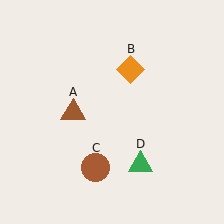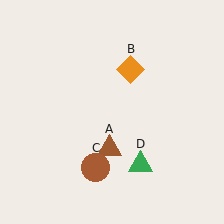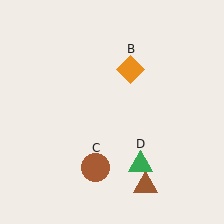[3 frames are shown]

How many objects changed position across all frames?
1 object changed position: brown triangle (object A).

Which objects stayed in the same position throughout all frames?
Orange diamond (object B) and brown circle (object C) and green triangle (object D) remained stationary.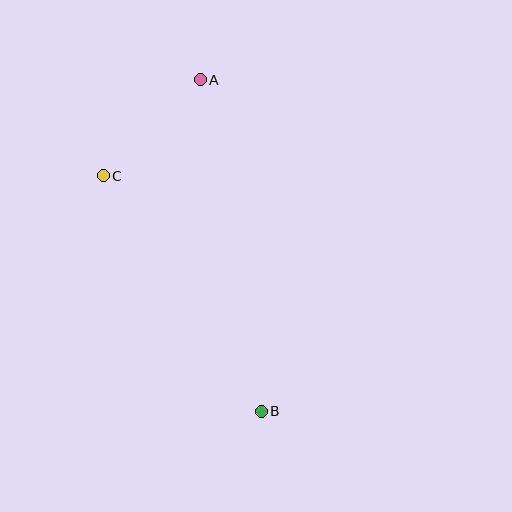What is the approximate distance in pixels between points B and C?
The distance between B and C is approximately 284 pixels.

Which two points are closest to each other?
Points A and C are closest to each other.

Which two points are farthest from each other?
Points A and B are farthest from each other.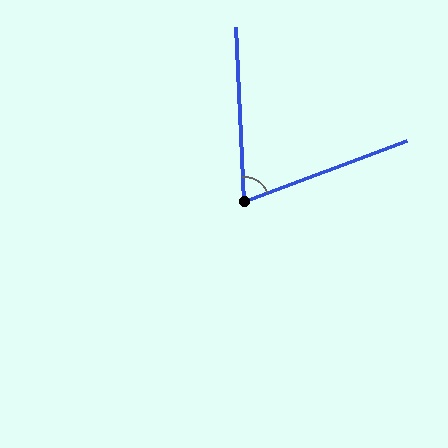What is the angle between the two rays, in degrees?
Approximately 72 degrees.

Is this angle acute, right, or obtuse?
It is acute.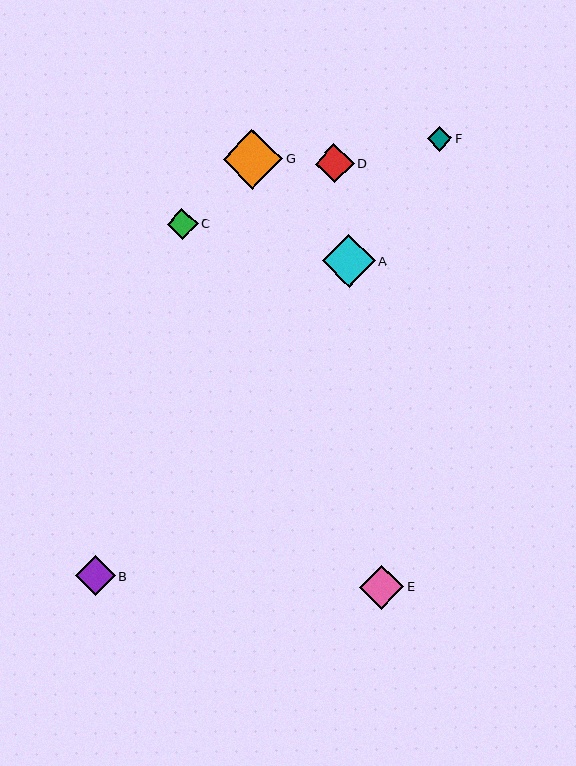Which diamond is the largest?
Diamond G is the largest with a size of approximately 60 pixels.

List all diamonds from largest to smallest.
From largest to smallest: G, A, E, B, D, C, F.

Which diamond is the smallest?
Diamond F is the smallest with a size of approximately 24 pixels.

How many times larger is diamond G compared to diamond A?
Diamond G is approximately 1.1 times the size of diamond A.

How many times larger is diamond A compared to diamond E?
Diamond A is approximately 1.2 times the size of diamond E.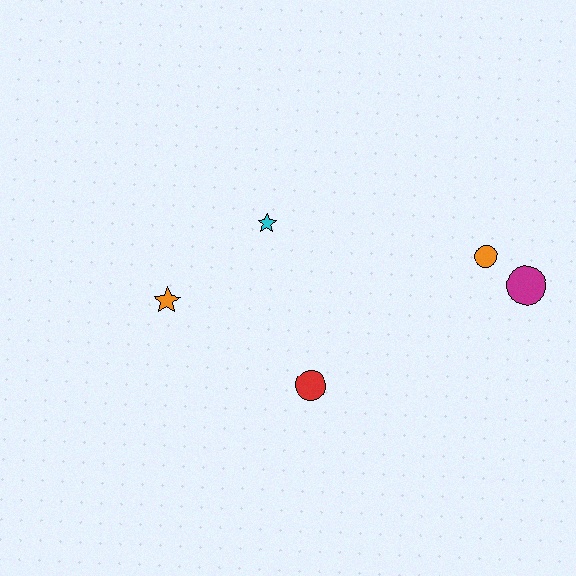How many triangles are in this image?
There are no triangles.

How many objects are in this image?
There are 5 objects.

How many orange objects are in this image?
There are 2 orange objects.